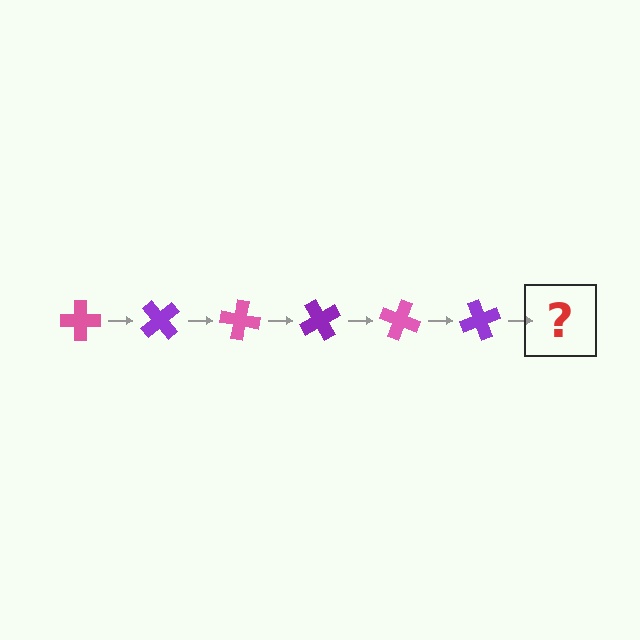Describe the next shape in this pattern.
It should be a pink cross, rotated 300 degrees from the start.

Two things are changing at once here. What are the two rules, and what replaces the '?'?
The two rules are that it rotates 50 degrees each step and the color cycles through pink and purple. The '?' should be a pink cross, rotated 300 degrees from the start.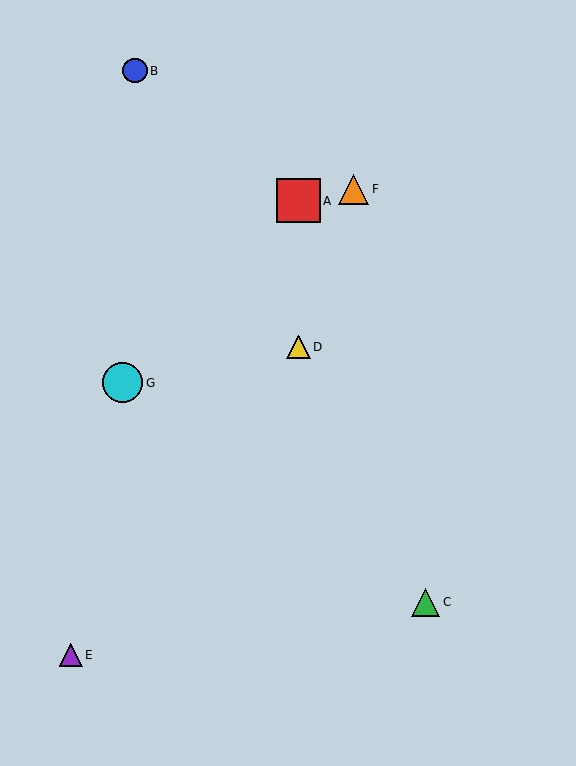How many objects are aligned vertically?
2 objects (A, D) are aligned vertically.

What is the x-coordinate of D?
Object D is at x≈299.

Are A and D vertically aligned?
Yes, both are at x≈299.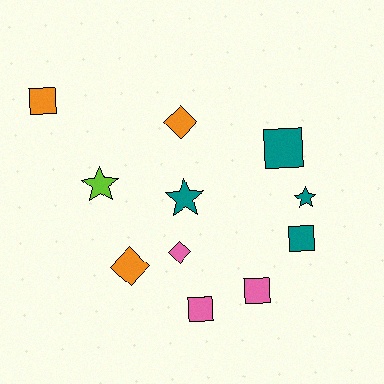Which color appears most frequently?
Teal, with 4 objects.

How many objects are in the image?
There are 11 objects.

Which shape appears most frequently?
Square, with 5 objects.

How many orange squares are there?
There is 1 orange square.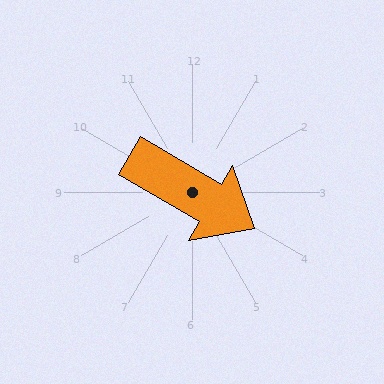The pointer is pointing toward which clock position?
Roughly 4 o'clock.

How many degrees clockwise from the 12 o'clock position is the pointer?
Approximately 120 degrees.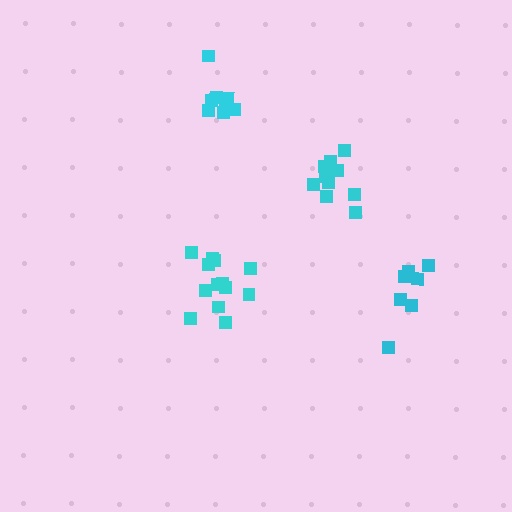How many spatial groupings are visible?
There are 4 spatial groupings.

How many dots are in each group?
Group 1: 13 dots, Group 2: 8 dots, Group 3: 10 dots, Group 4: 8 dots (39 total).